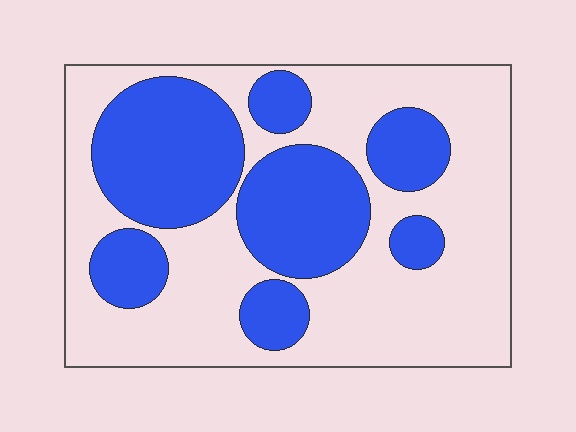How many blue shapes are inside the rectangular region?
7.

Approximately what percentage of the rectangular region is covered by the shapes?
Approximately 40%.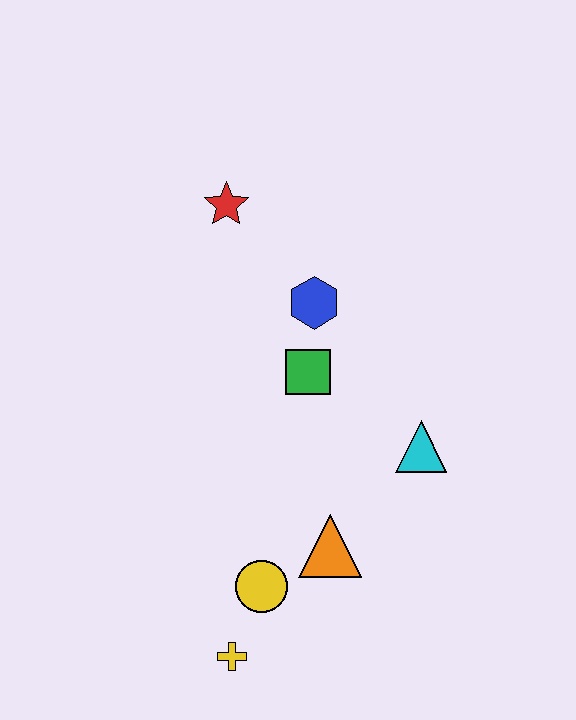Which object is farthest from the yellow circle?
The red star is farthest from the yellow circle.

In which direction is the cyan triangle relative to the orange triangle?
The cyan triangle is above the orange triangle.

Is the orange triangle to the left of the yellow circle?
No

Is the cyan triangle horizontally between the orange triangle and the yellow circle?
No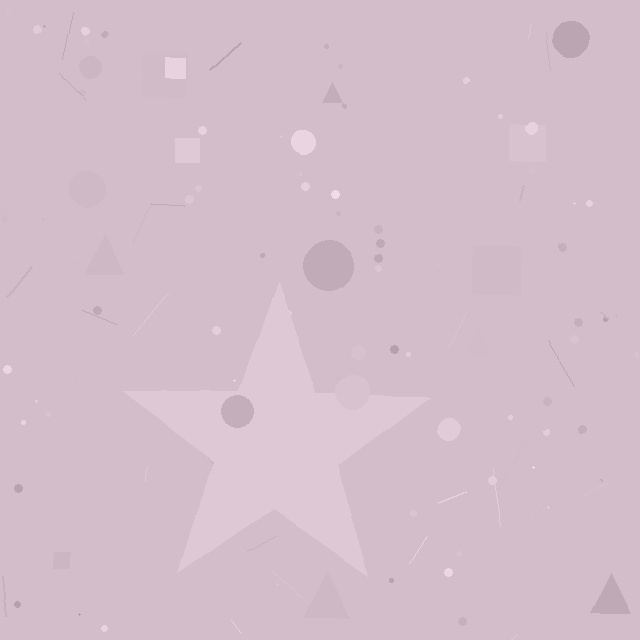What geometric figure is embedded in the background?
A star is embedded in the background.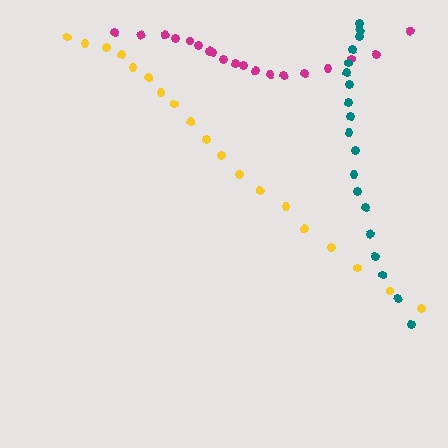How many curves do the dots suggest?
There are 3 distinct paths.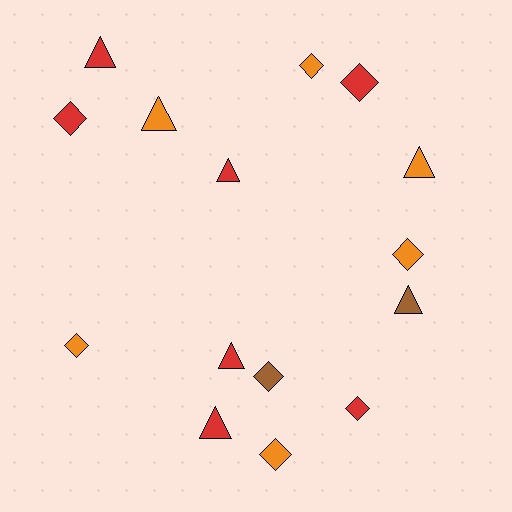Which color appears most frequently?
Red, with 7 objects.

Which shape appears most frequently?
Diamond, with 8 objects.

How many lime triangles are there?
There are no lime triangles.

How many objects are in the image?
There are 15 objects.